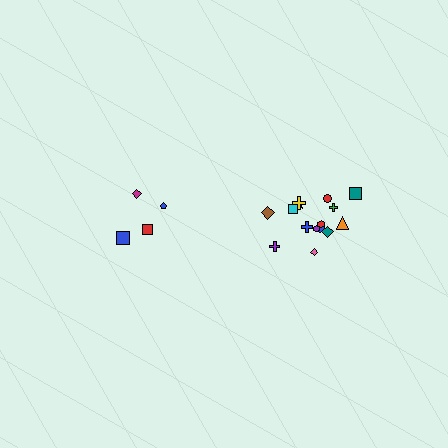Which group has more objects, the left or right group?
The right group.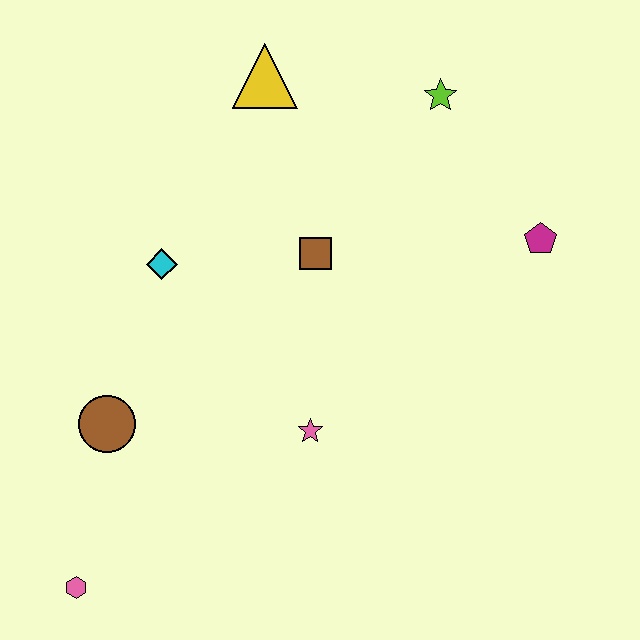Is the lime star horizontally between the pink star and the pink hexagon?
No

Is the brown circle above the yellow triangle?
No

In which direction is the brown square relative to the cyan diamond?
The brown square is to the right of the cyan diamond.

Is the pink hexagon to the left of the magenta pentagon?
Yes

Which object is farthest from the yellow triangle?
The pink hexagon is farthest from the yellow triangle.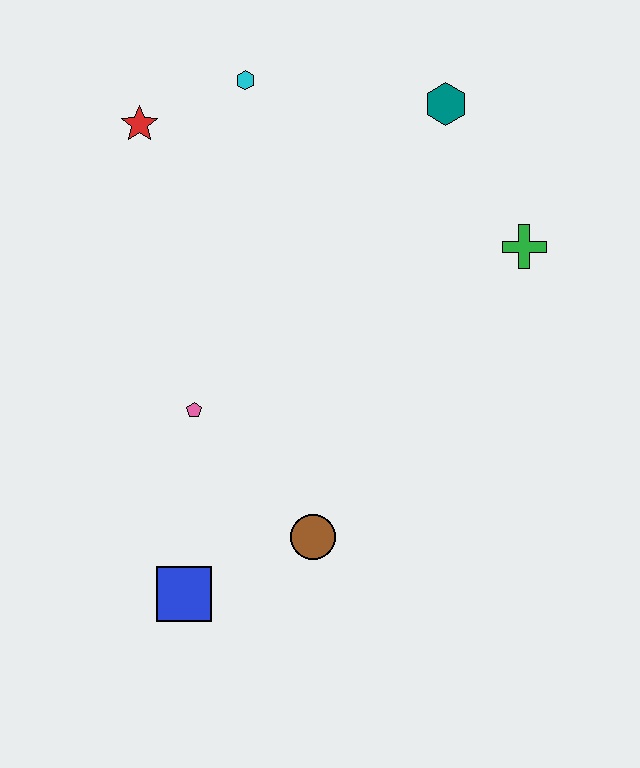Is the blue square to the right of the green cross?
No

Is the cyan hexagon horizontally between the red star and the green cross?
Yes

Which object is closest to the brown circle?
The blue square is closest to the brown circle.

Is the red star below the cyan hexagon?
Yes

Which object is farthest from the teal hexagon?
The blue square is farthest from the teal hexagon.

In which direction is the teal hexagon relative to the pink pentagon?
The teal hexagon is above the pink pentagon.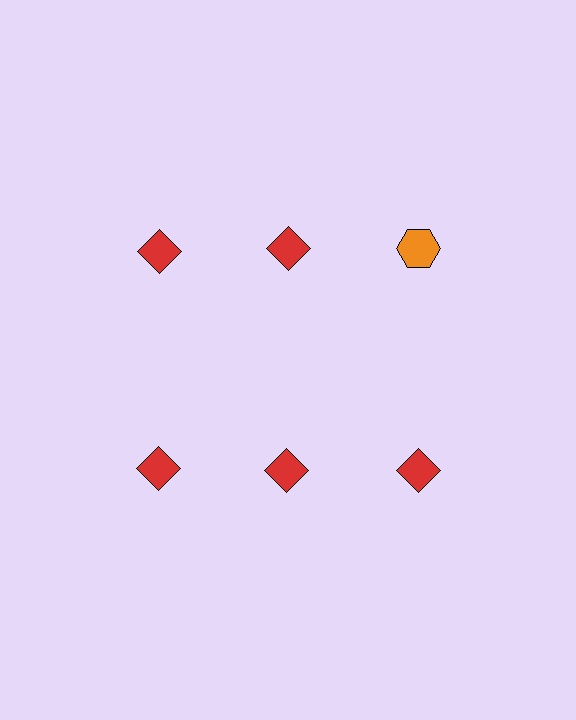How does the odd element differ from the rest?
It differs in both color (orange instead of red) and shape (hexagon instead of diamond).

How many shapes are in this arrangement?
There are 6 shapes arranged in a grid pattern.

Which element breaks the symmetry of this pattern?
The orange hexagon in the top row, center column breaks the symmetry. All other shapes are red diamonds.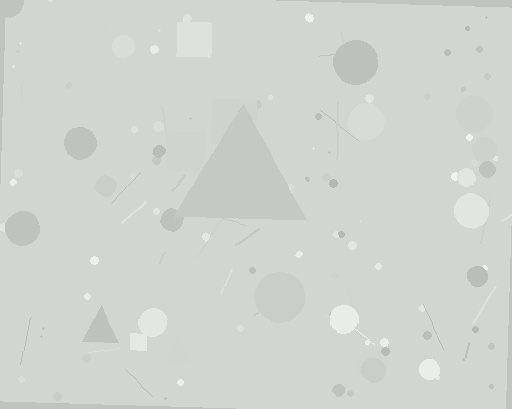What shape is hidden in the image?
A triangle is hidden in the image.